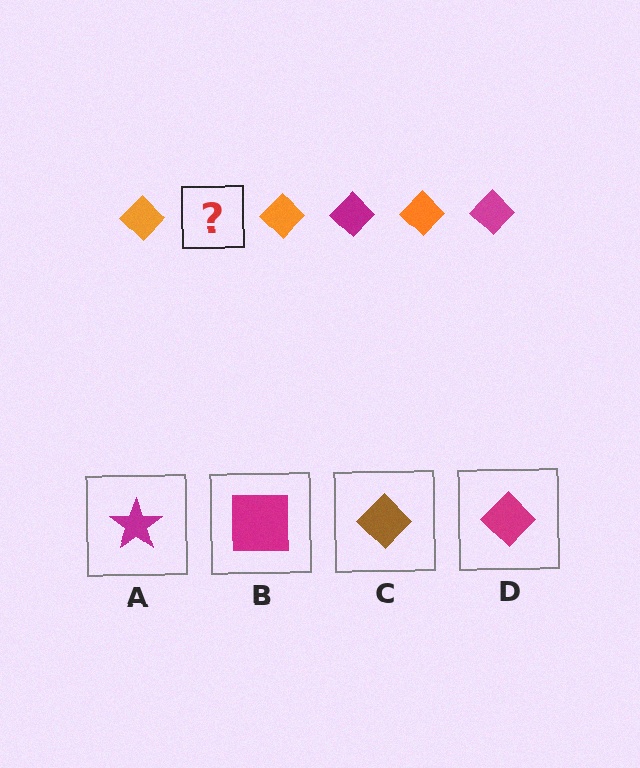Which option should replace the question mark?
Option D.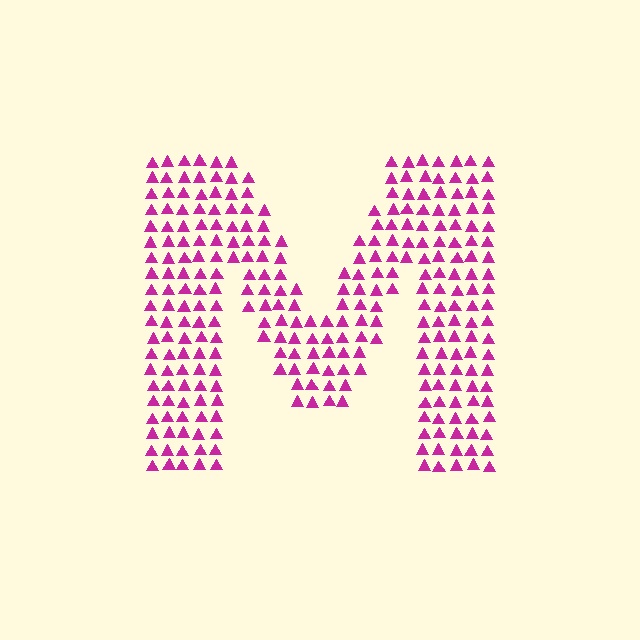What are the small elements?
The small elements are triangles.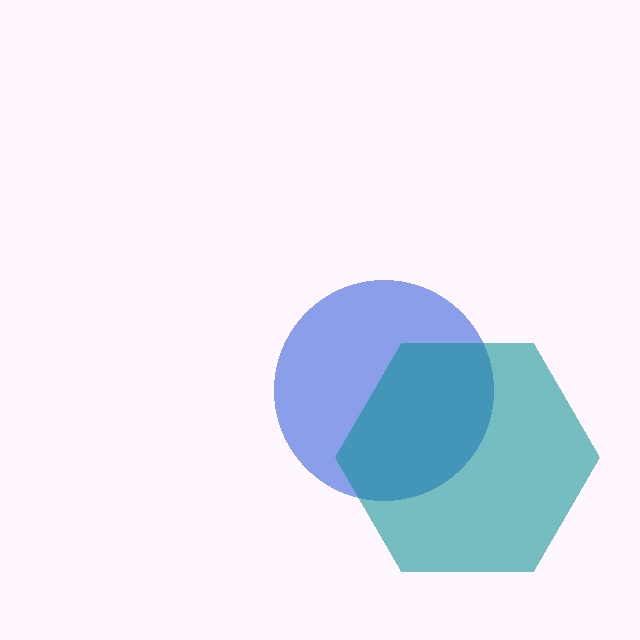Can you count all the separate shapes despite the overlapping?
Yes, there are 2 separate shapes.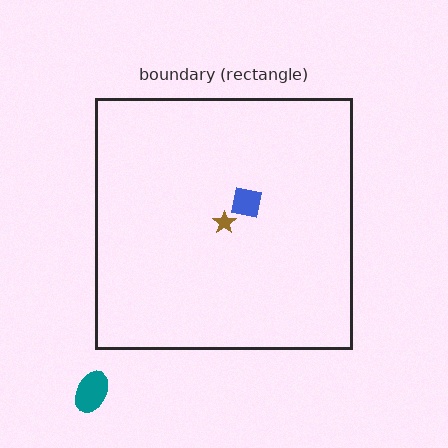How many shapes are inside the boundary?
2 inside, 1 outside.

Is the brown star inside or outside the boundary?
Inside.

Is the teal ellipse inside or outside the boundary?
Outside.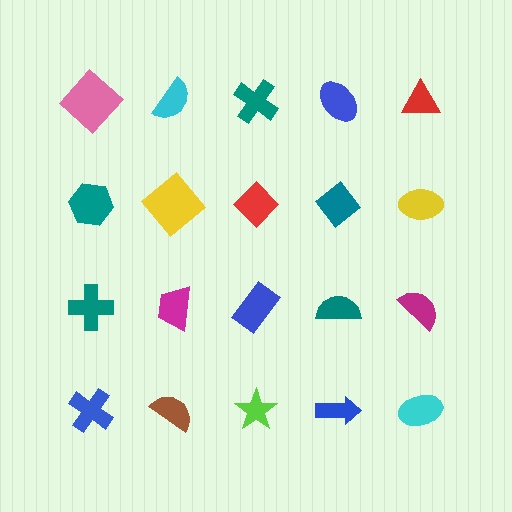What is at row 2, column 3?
A red diamond.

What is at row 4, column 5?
A cyan ellipse.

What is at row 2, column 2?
A yellow diamond.